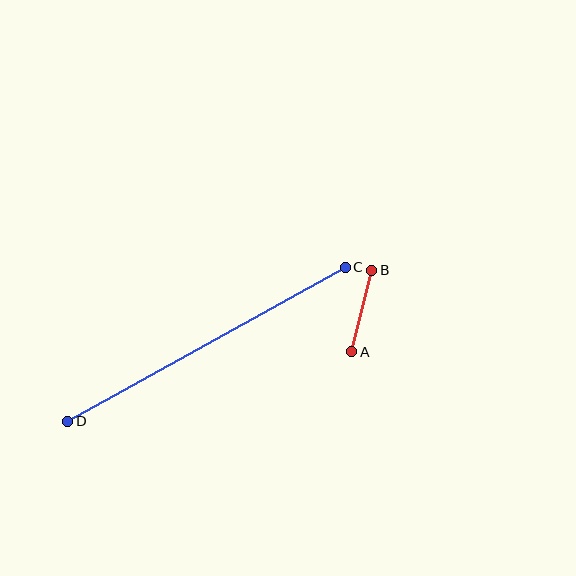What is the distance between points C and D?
The distance is approximately 317 pixels.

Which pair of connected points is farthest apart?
Points C and D are farthest apart.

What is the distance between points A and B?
The distance is approximately 84 pixels.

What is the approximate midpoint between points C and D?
The midpoint is at approximately (207, 344) pixels.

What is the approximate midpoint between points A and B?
The midpoint is at approximately (362, 311) pixels.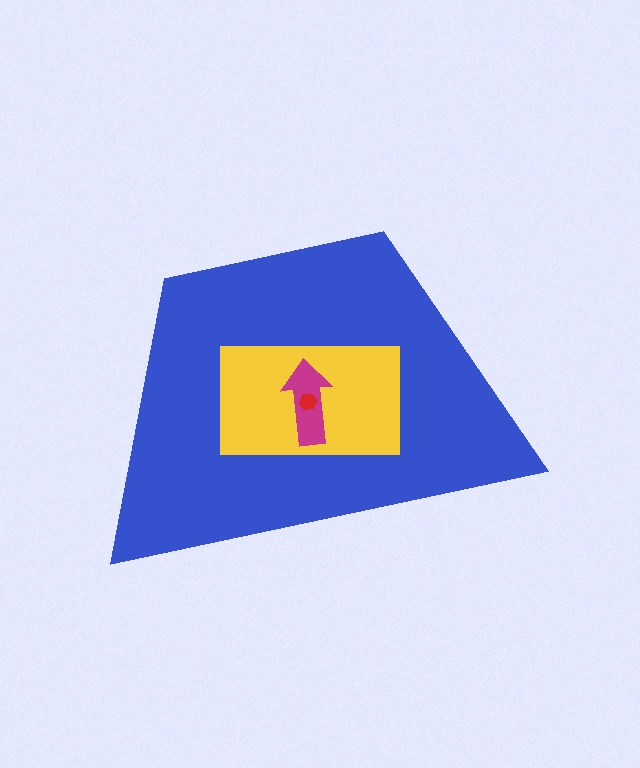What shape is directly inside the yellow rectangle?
The magenta arrow.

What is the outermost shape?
The blue trapezoid.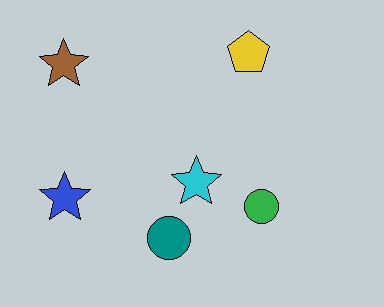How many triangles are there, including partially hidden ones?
There are no triangles.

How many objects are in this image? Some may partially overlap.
There are 6 objects.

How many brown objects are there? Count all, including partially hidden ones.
There is 1 brown object.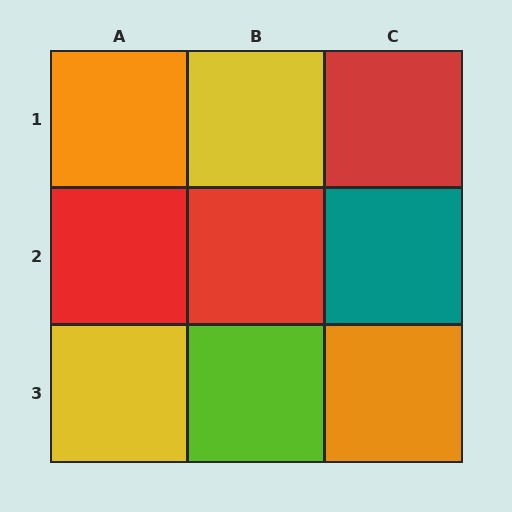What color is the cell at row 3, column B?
Lime.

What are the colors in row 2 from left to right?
Red, red, teal.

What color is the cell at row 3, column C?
Orange.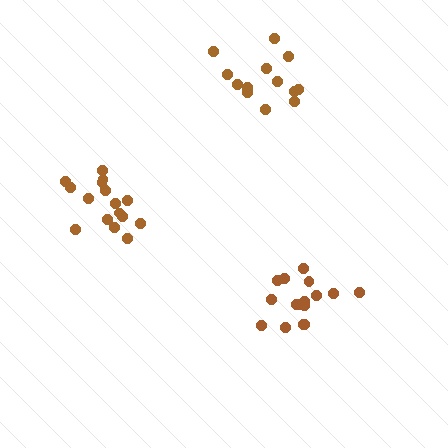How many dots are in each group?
Group 1: 13 dots, Group 2: 16 dots, Group 3: 16 dots (45 total).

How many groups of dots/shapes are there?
There are 3 groups.